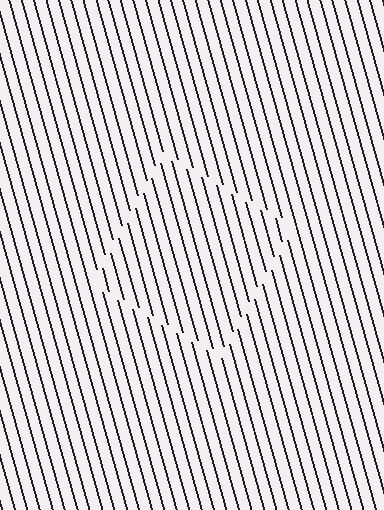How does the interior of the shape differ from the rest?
The interior of the shape contains the same grating, shifted by half a period — the contour is defined by the phase discontinuity where line-ends from the inner and outer gratings abut.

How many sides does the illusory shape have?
4 sides — the line-ends trace a square.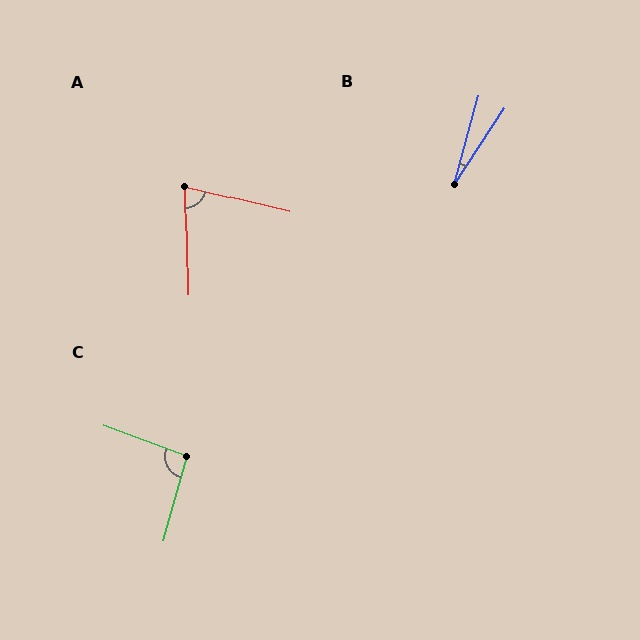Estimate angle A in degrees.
Approximately 75 degrees.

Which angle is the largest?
C, at approximately 95 degrees.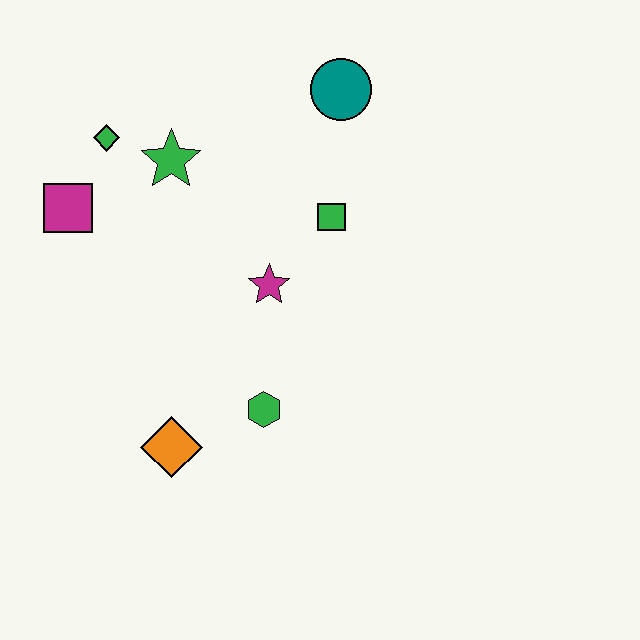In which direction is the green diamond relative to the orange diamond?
The green diamond is above the orange diamond.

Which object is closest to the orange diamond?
The green hexagon is closest to the orange diamond.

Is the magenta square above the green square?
Yes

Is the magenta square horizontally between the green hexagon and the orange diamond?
No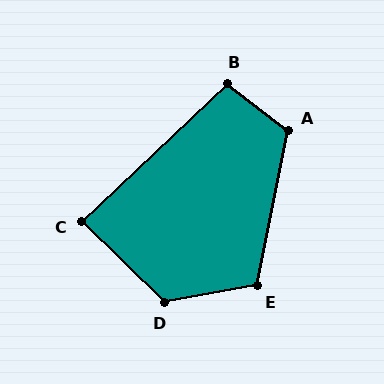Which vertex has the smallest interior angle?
C, at approximately 88 degrees.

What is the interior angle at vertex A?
Approximately 117 degrees (obtuse).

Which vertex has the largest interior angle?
D, at approximately 125 degrees.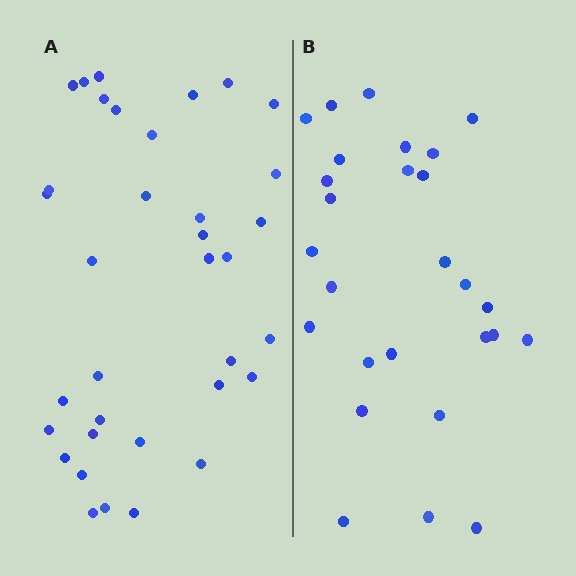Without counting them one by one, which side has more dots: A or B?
Region A (the left region) has more dots.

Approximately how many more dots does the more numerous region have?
Region A has roughly 8 or so more dots than region B.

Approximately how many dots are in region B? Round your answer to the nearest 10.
About 30 dots. (The exact count is 27, which rounds to 30.)